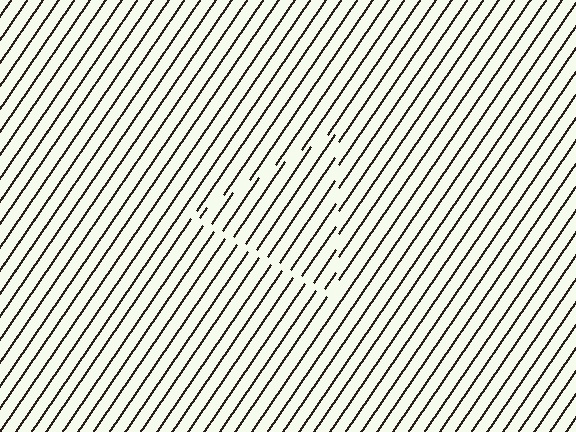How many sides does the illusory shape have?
3 sides — the line-ends trace a triangle.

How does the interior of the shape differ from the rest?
The interior of the shape contains the same grating, shifted by half a period — the contour is defined by the phase discontinuity where line-ends from the inner and outer gratings abut.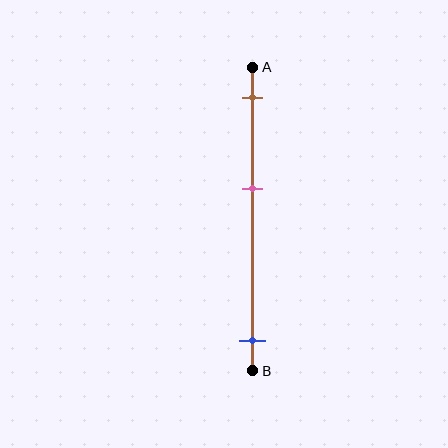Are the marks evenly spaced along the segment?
No, the marks are not evenly spaced.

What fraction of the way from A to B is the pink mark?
The pink mark is approximately 40% (0.4) of the way from A to B.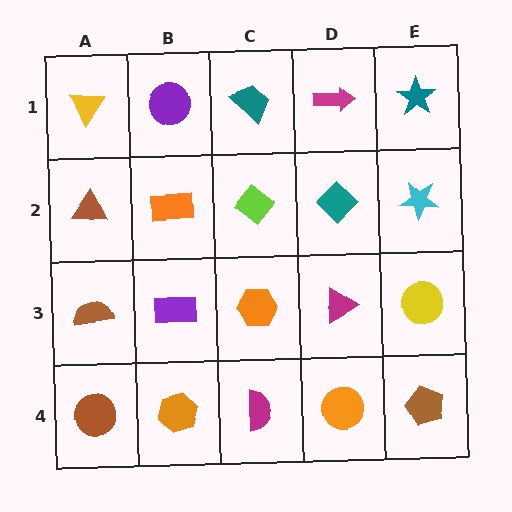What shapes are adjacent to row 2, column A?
A yellow triangle (row 1, column A), a brown semicircle (row 3, column A), an orange rectangle (row 2, column B).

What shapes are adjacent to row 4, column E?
A yellow circle (row 3, column E), an orange circle (row 4, column D).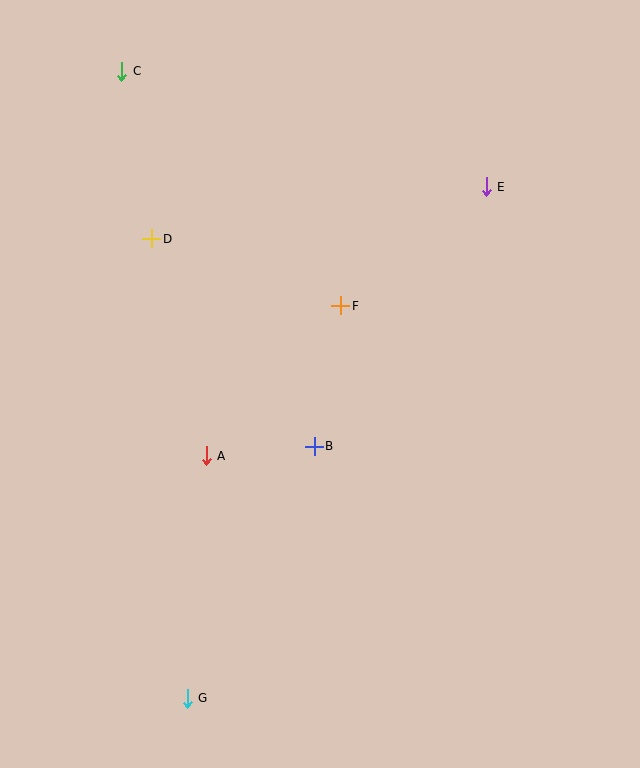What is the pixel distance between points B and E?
The distance between B and E is 311 pixels.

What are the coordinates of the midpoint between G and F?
The midpoint between G and F is at (264, 502).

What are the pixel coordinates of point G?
Point G is at (187, 698).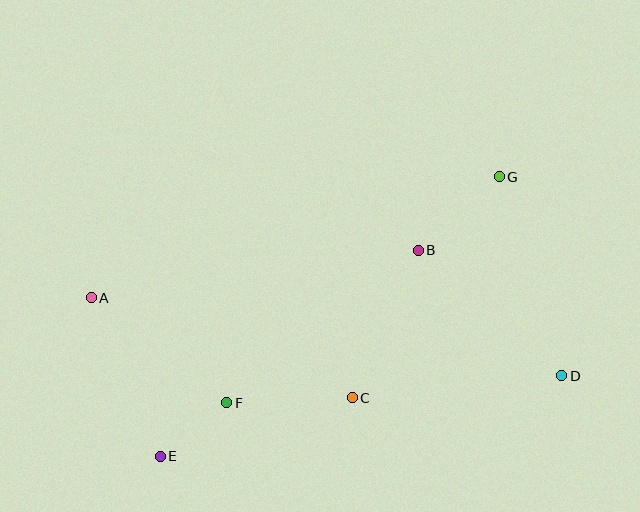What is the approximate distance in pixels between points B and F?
The distance between B and F is approximately 245 pixels.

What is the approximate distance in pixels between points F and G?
The distance between F and G is approximately 354 pixels.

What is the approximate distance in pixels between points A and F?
The distance between A and F is approximately 172 pixels.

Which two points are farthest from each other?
Points A and D are farthest from each other.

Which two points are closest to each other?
Points E and F are closest to each other.